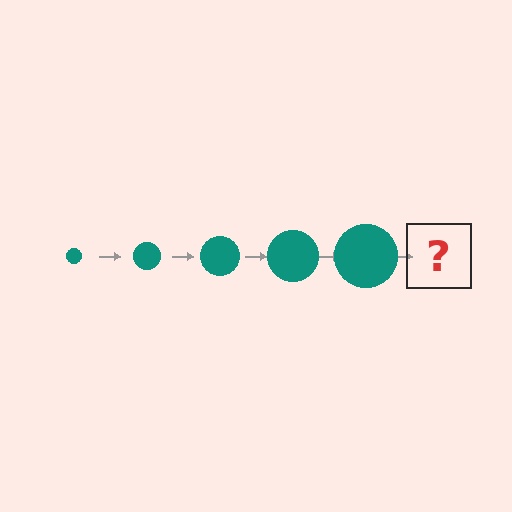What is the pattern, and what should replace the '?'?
The pattern is that the circle gets progressively larger each step. The '?' should be a teal circle, larger than the previous one.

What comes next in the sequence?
The next element should be a teal circle, larger than the previous one.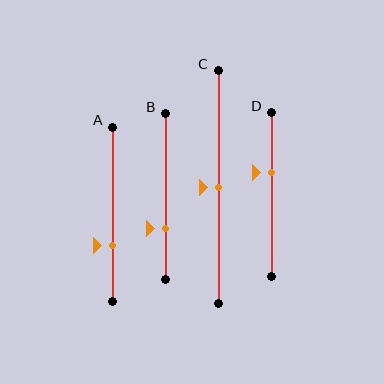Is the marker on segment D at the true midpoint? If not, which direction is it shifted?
No, the marker on segment D is shifted upward by about 14% of the segment length.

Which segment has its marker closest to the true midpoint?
Segment C has its marker closest to the true midpoint.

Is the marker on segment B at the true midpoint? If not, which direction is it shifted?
No, the marker on segment B is shifted downward by about 19% of the segment length.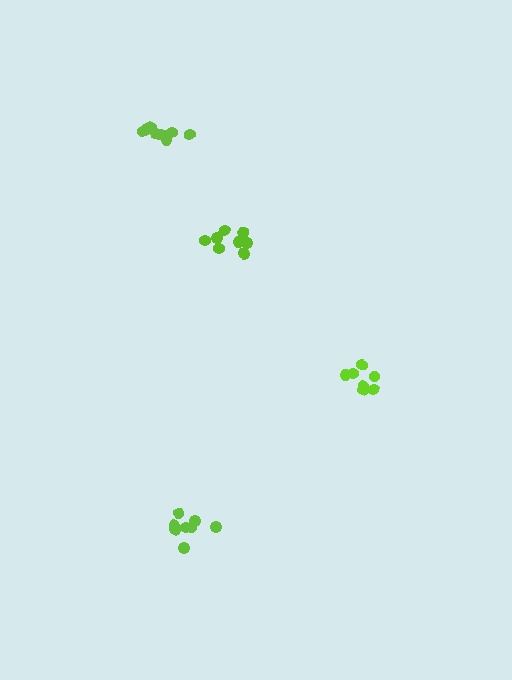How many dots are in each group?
Group 1: 8 dots, Group 2: 7 dots, Group 3: 9 dots, Group 4: 8 dots (32 total).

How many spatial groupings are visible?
There are 4 spatial groupings.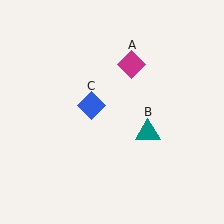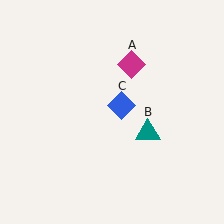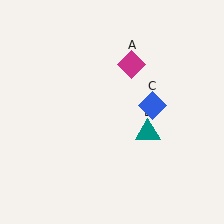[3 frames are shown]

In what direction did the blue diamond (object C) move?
The blue diamond (object C) moved right.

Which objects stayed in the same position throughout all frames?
Magenta diamond (object A) and teal triangle (object B) remained stationary.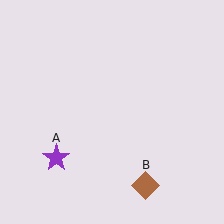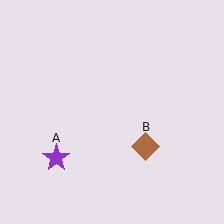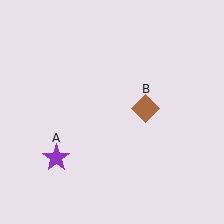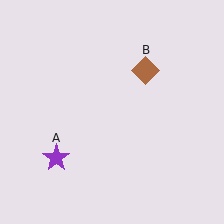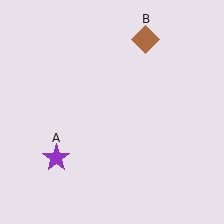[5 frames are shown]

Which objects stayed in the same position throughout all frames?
Purple star (object A) remained stationary.